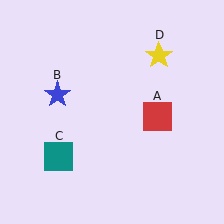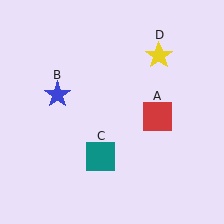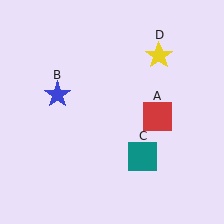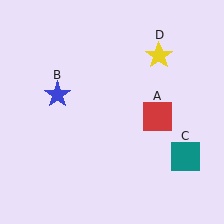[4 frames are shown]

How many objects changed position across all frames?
1 object changed position: teal square (object C).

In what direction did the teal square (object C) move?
The teal square (object C) moved right.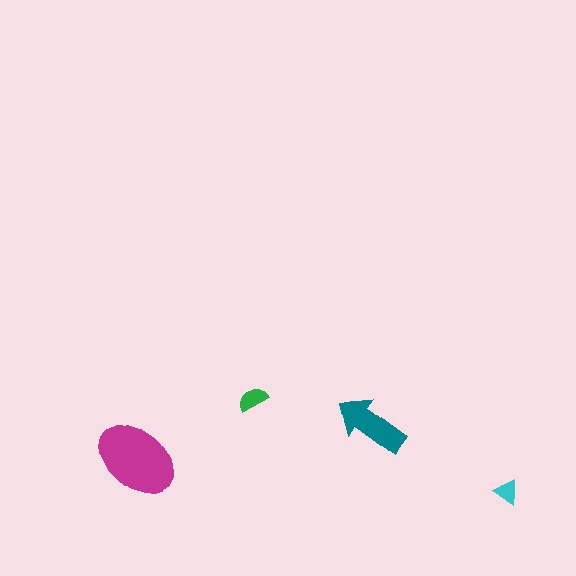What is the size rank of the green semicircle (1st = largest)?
3rd.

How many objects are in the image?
There are 4 objects in the image.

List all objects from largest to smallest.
The magenta ellipse, the teal arrow, the green semicircle, the cyan triangle.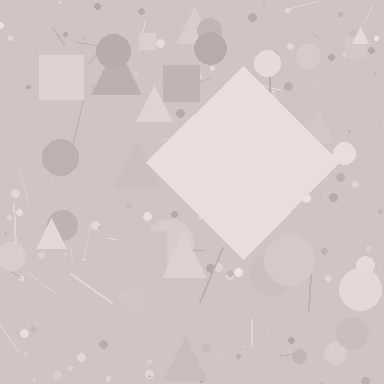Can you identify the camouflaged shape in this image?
The camouflaged shape is a diamond.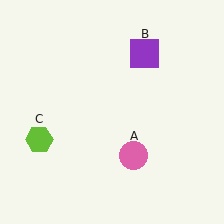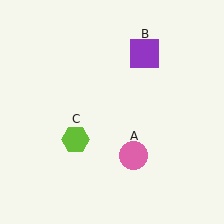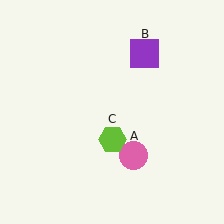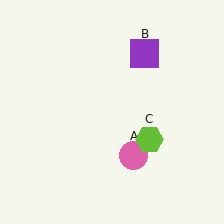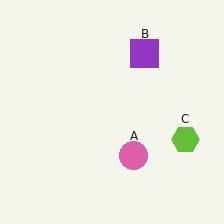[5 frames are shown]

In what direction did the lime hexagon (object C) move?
The lime hexagon (object C) moved right.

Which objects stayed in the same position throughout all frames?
Pink circle (object A) and purple square (object B) remained stationary.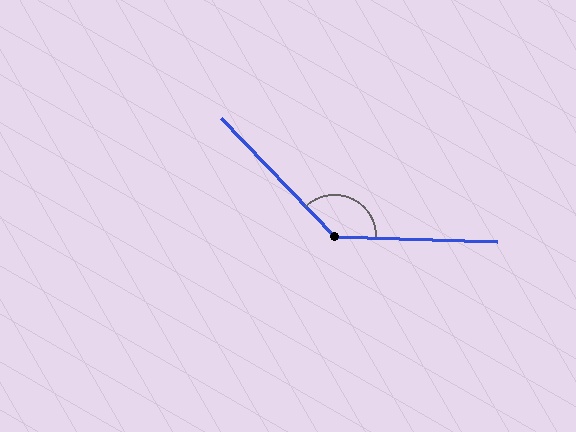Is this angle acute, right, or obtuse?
It is obtuse.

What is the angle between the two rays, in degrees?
Approximately 136 degrees.